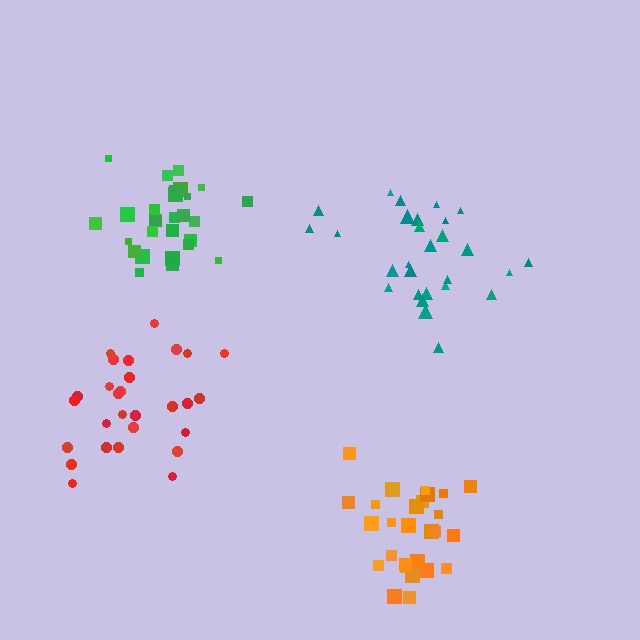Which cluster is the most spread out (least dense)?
Teal.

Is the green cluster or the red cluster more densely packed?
Green.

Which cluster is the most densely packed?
Orange.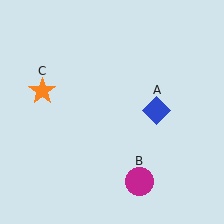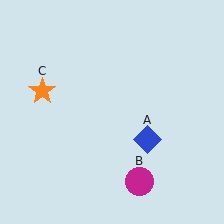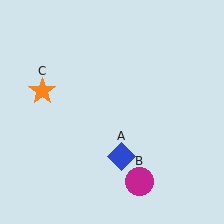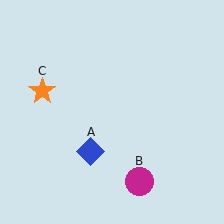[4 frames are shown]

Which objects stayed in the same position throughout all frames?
Magenta circle (object B) and orange star (object C) remained stationary.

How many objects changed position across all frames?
1 object changed position: blue diamond (object A).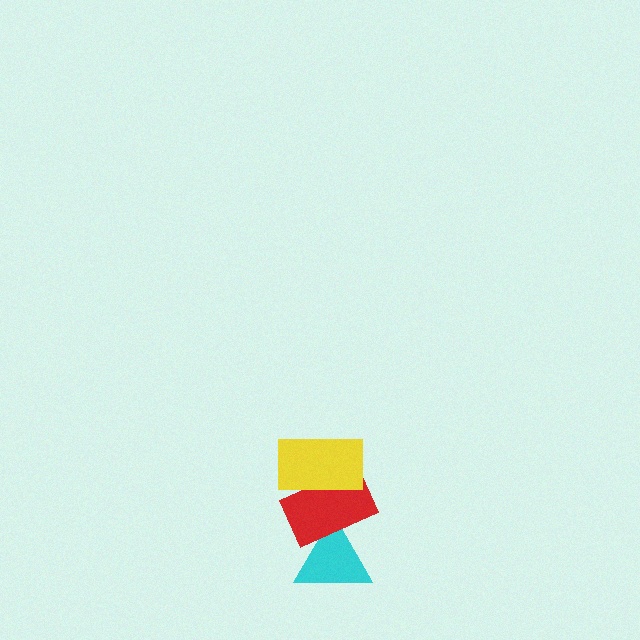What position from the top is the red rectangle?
The red rectangle is 2nd from the top.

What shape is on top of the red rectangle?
The yellow rectangle is on top of the red rectangle.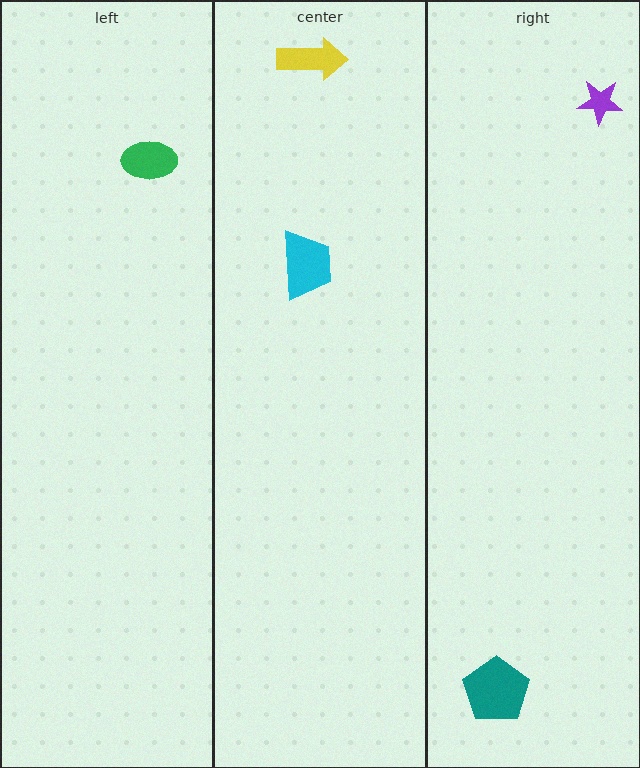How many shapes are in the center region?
2.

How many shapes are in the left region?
1.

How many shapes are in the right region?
2.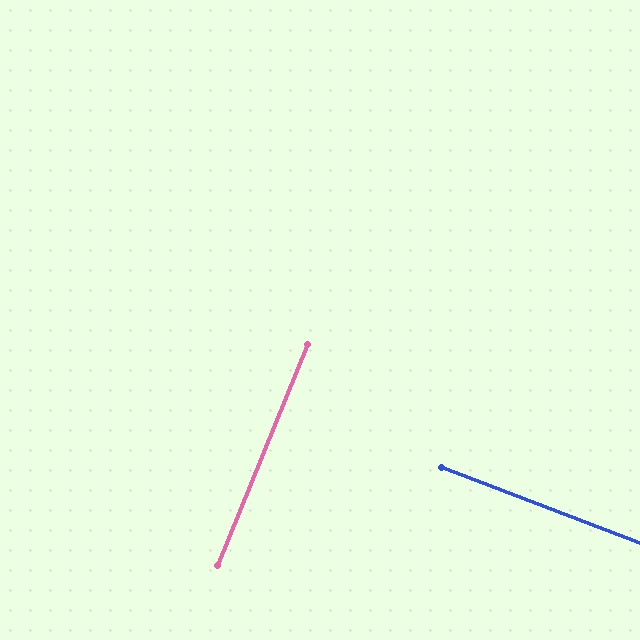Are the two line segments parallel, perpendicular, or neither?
Perpendicular — they meet at approximately 89°.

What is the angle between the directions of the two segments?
Approximately 89 degrees.